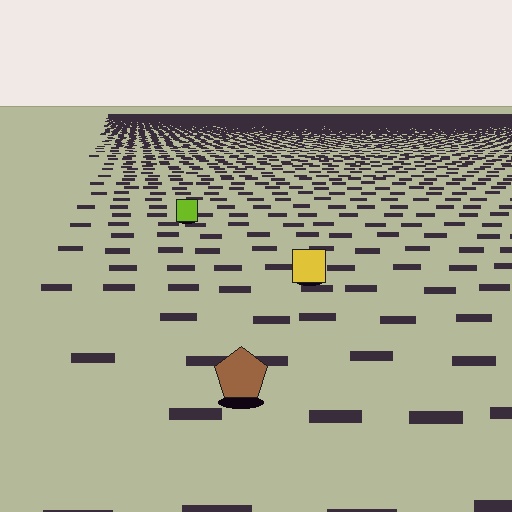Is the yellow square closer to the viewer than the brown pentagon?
No. The brown pentagon is closer — you can tell from the texture gradient: the ground texture is coarser near it.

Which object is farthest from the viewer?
The lime square is farthest from the viewer. It appears smaller and the ground texture around it is denser.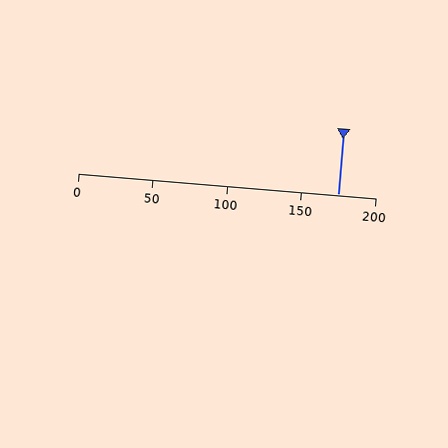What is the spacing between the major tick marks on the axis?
The major ticks are spaced 50 apart.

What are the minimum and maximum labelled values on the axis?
The axis runs from 0 to 200.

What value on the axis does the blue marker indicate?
The marker indicates approximately 175.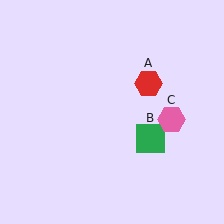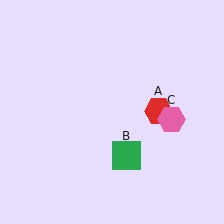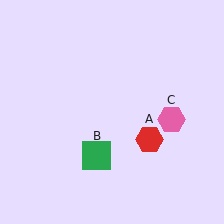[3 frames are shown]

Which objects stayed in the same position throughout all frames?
Pink hexagon (object C) remained stationary.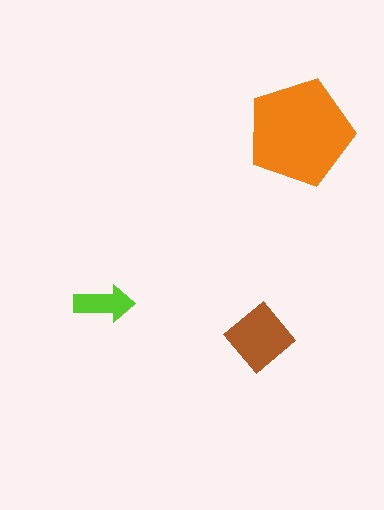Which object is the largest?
The orange pentagon.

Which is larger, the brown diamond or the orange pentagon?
The orange pentagon.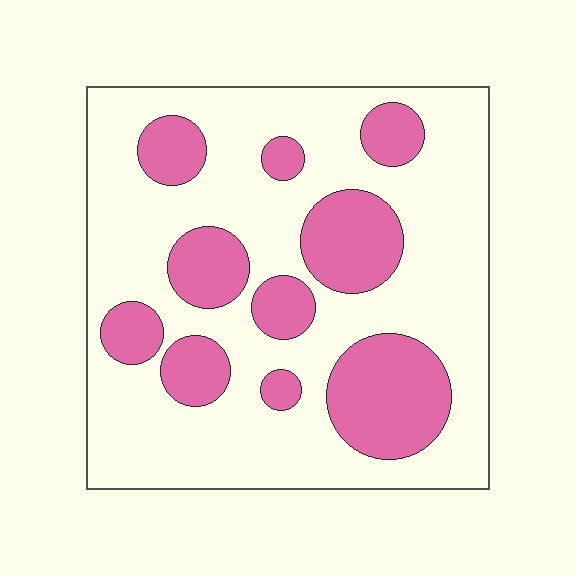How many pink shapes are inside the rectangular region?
10.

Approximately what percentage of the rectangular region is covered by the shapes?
Approximately 30%.